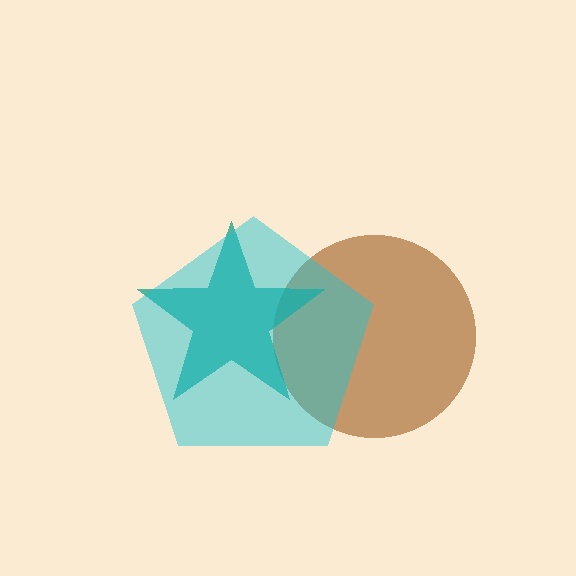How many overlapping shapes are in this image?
There are 3 overlapping shapes in the image.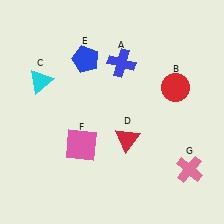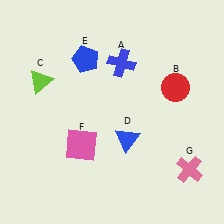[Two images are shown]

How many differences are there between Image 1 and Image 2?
There are 2 differences between the two images.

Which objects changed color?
C changed from cyan to lime. D changed from red to blue.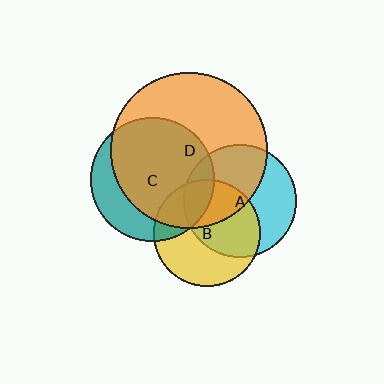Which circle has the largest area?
Circle D (orange).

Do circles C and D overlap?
Yes.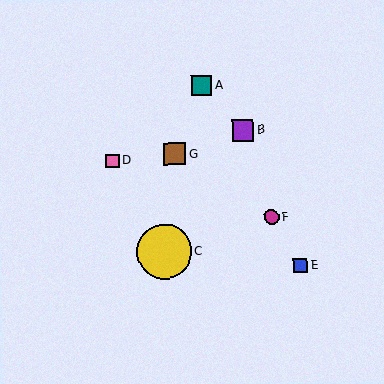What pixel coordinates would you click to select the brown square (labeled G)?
Click at (175, 154) to select the brown square G.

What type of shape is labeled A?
Shape A is a teal square.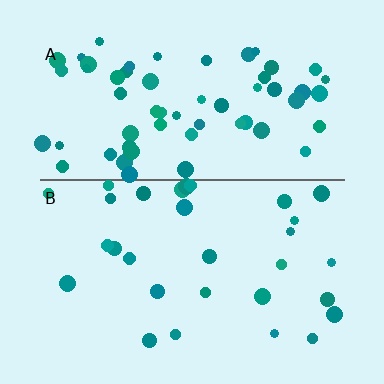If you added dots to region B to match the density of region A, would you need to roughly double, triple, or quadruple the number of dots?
Approximately double.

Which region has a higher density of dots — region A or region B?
A (the top).